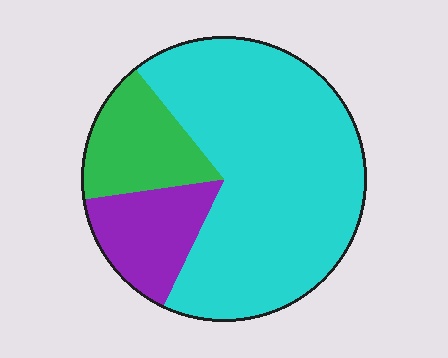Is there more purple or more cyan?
Cyan.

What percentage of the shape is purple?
Purple takes up about one sixth (1/6) of the shape.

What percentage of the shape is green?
Green covers roughly 15% of the shape.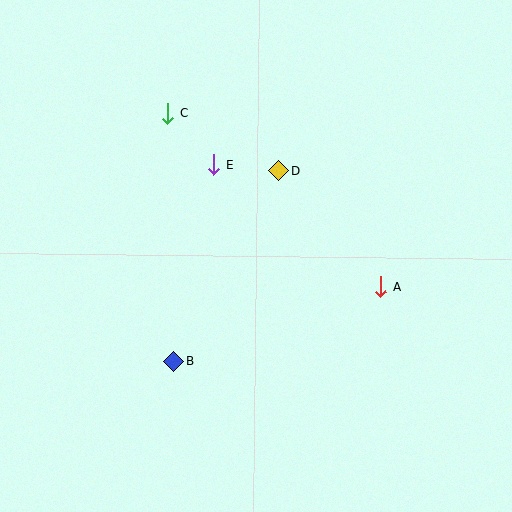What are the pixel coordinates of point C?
Point C is at (168, 113).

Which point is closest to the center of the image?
Point D at (279, 171) is closest to the center.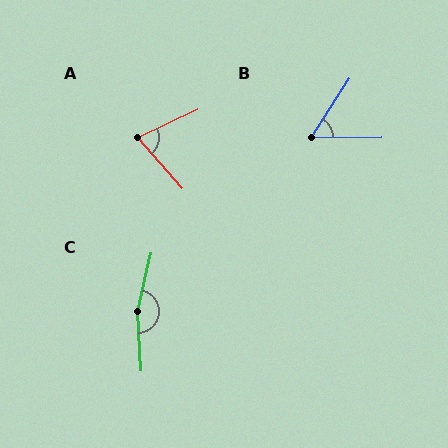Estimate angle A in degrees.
Approximately 75 degrees.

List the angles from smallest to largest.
B (57°), A (75°), C (164°).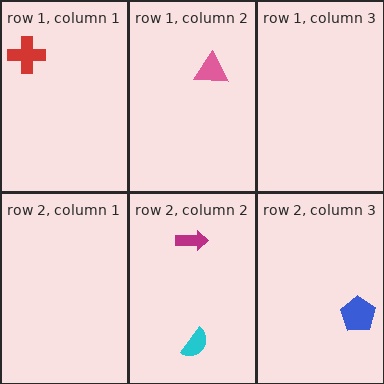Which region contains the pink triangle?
The row 1, column 2 region.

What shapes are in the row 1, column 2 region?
The pink triangle.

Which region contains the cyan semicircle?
The row 2, column 2 region.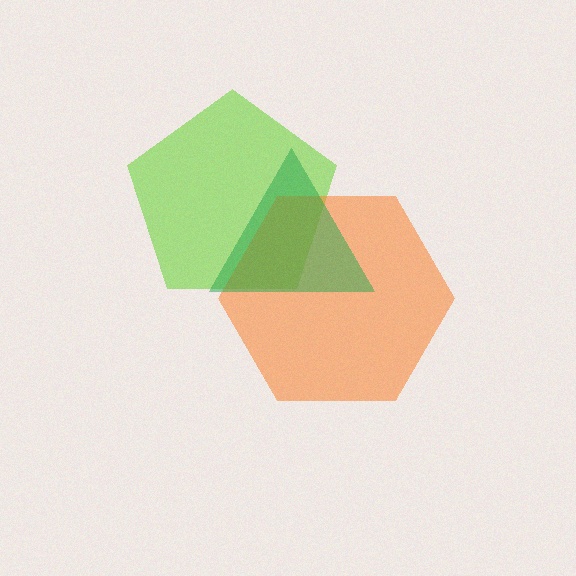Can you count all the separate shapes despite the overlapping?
Yes, there are 3 separate shapes.